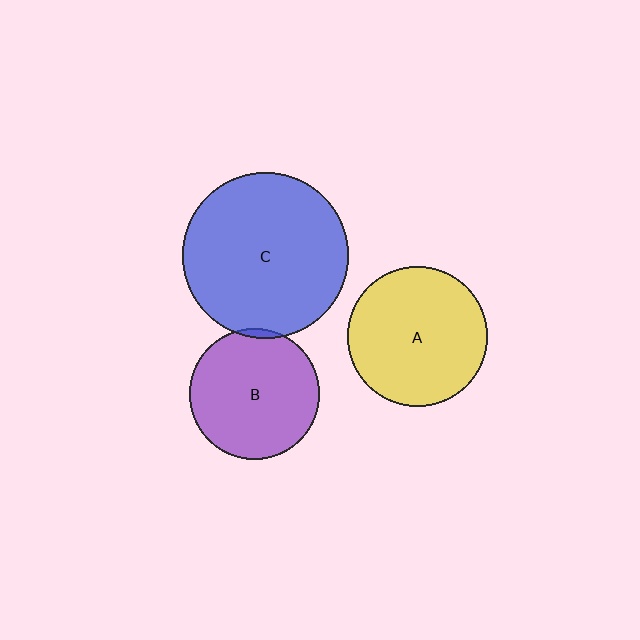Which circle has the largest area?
Circle C (blue).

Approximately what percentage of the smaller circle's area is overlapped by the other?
Approximately 5%.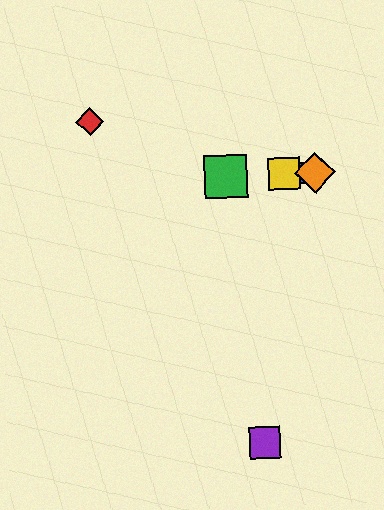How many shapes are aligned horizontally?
4 shapes (the blue square, the green square, the yellow square, the orange diamond) are aligned horizontally.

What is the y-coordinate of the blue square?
The blue square is at y≈173.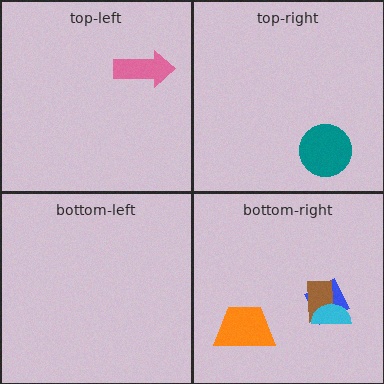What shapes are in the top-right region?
The teal circle.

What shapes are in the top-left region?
The pink arrow.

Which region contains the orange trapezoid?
The bottom-right region.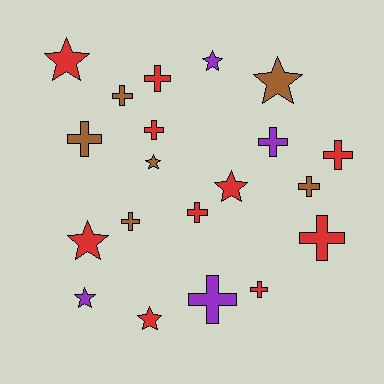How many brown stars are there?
There are 2 brown stars.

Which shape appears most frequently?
Cross, with 12 objects.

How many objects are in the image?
There are 20 objects.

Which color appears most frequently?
Red, with 10 objects.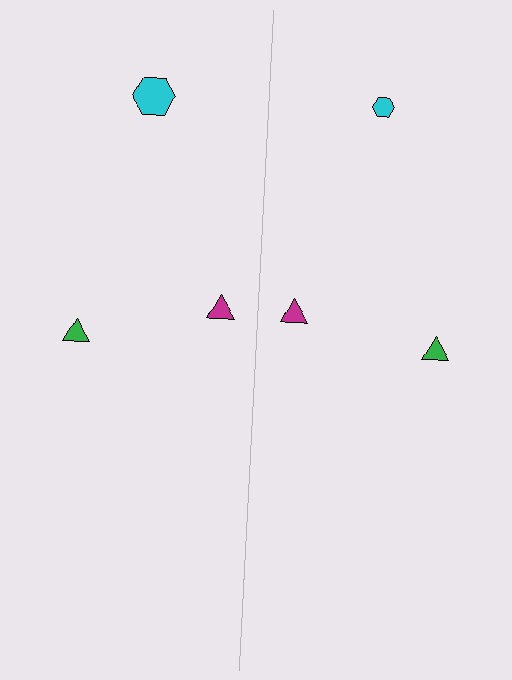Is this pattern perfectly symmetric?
No, the pattern is not perfectly symmetric. The cyan hexagon on the right side has a different size than its mirror counterpart.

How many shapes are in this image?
There are 6 shapes in this image.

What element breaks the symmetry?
The cyan hexagon on the right side has a different size than its mirror counterpart.